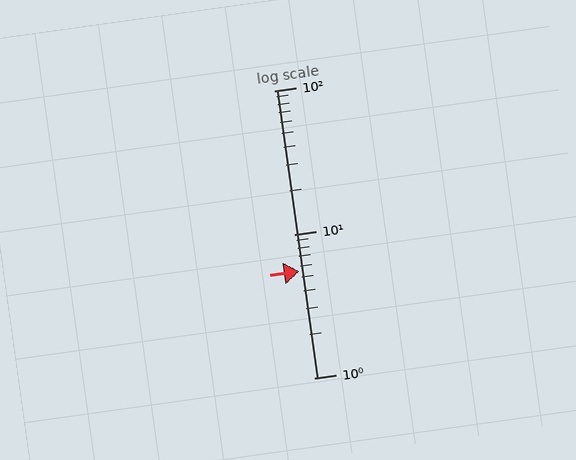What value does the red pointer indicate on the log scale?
The pointer indicates approximately 5.5.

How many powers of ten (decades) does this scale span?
The scale spans 2 decades, from 1 to 100.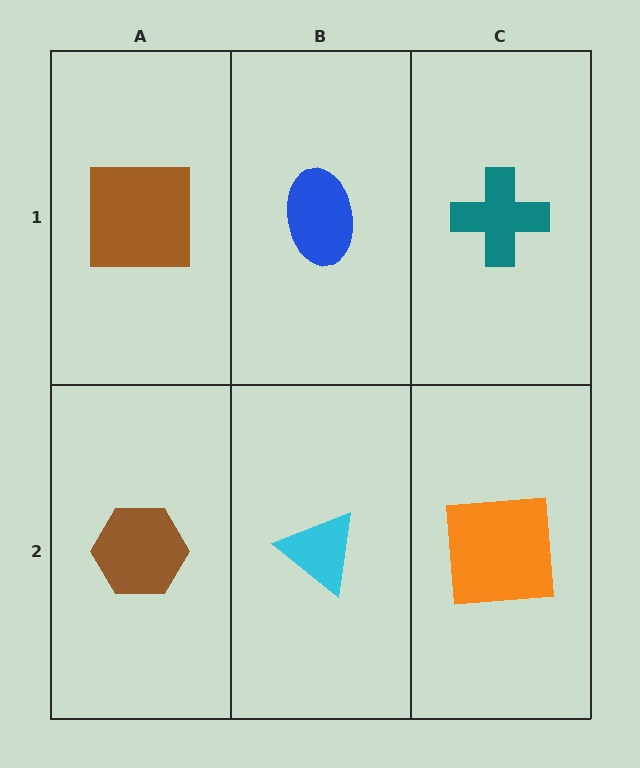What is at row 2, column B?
A cyan triangle.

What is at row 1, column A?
A brown square.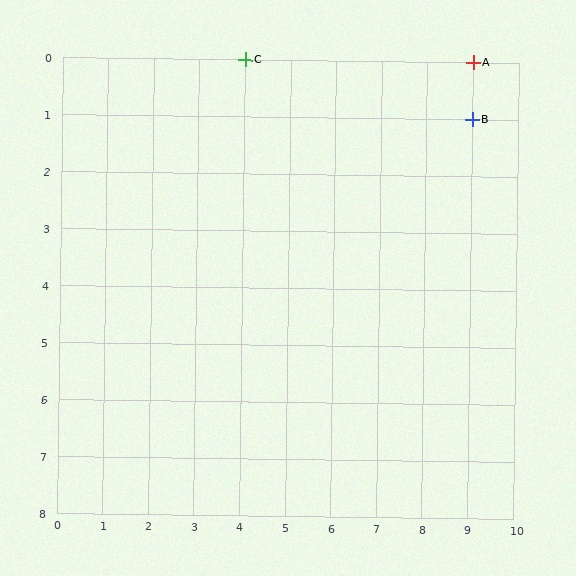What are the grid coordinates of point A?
Point A is at grid coordinates (9, 0).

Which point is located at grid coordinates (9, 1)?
Point B is at (9, 1).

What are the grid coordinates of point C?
Point C is at grid coordinates (4, 0).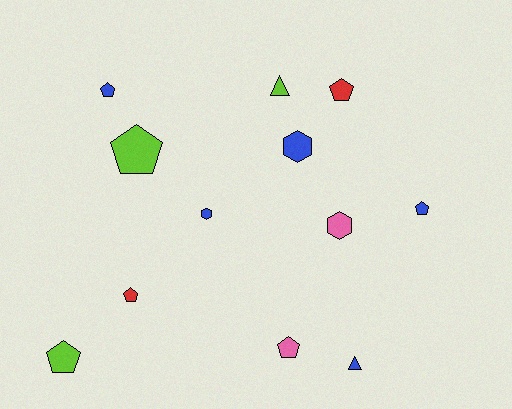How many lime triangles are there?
There is 1 lime triangle.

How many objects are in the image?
There are 12 objects.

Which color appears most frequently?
Blue, with 5 objects.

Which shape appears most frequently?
Pentagon, with 7 objects.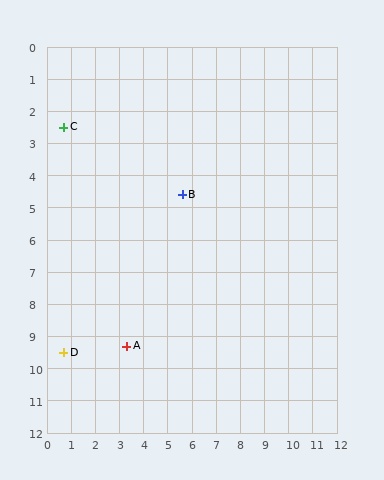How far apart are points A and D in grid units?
Points A and D are about 2.6 grid units apart.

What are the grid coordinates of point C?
Point C is at approximately (0.7, 2.5).